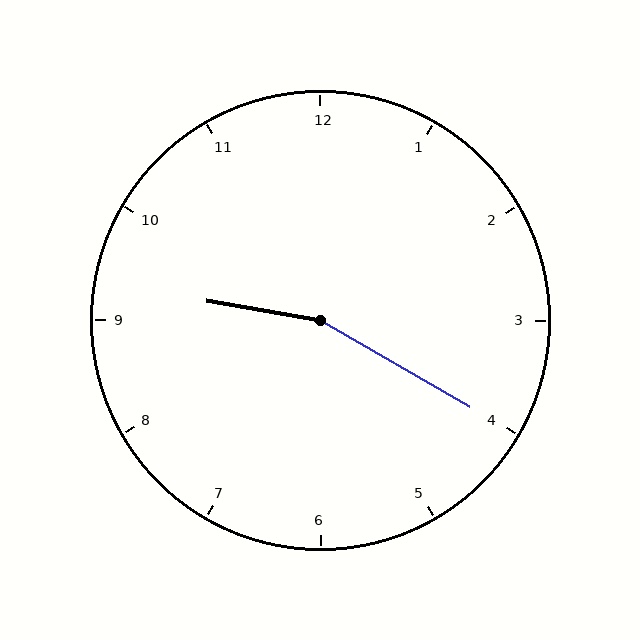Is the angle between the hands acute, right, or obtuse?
It is obtuse.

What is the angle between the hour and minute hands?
Approximately 160 degrees.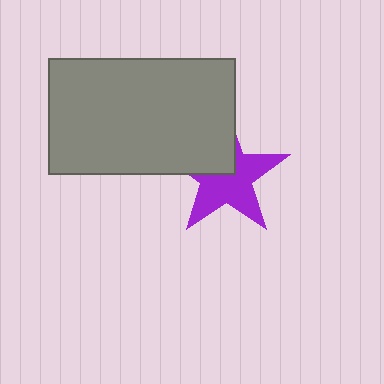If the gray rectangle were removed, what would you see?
You would see the complete purple star.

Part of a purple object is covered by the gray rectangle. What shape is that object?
It is a star.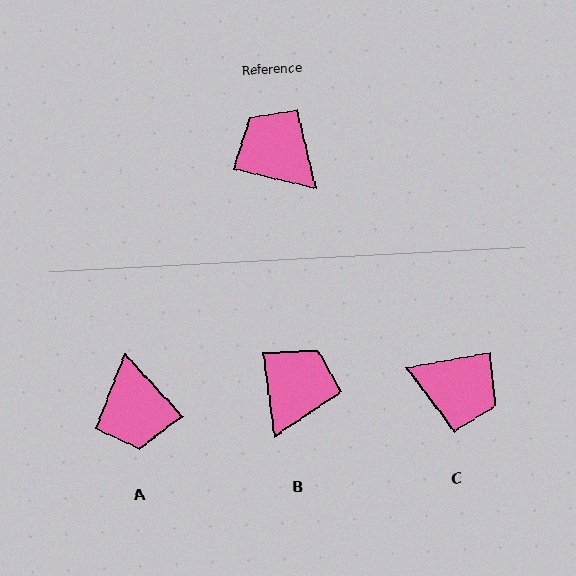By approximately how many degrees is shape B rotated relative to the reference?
Approximately 69 degrees clockwise.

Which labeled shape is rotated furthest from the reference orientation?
C, about 157 degrees away.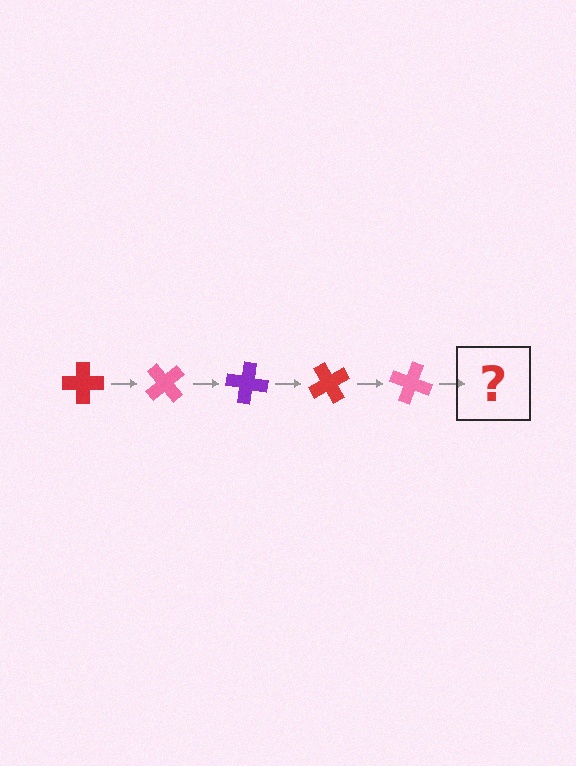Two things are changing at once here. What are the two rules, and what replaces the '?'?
The two rules are that it rotates 50 degrees each step and the color cycles through red, pink, and purple. The '?' should be a purple cross, rotated 250 degrees from the start.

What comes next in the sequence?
The next element should be a purple cross, rotated 250 degrees from the start.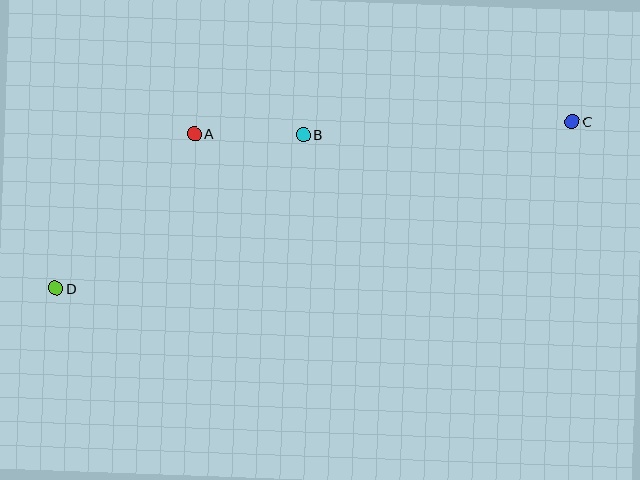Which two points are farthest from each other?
Points C and D are farthest from each other.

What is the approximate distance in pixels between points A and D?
The distance between A and D is approximately 207 pixels.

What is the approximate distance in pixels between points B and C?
The distance between B and C is approximately 270 pixels.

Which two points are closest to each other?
Points A and B are closest to each other.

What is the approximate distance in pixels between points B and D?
The distance between B and D is approximately 291 pixels.